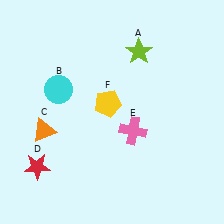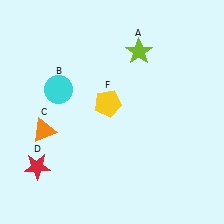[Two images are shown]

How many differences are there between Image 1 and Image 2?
There is 1 difference between the two images.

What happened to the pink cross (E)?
The pink cross (E) was removed in Image 2. It was in the bottom-right area of Image 1.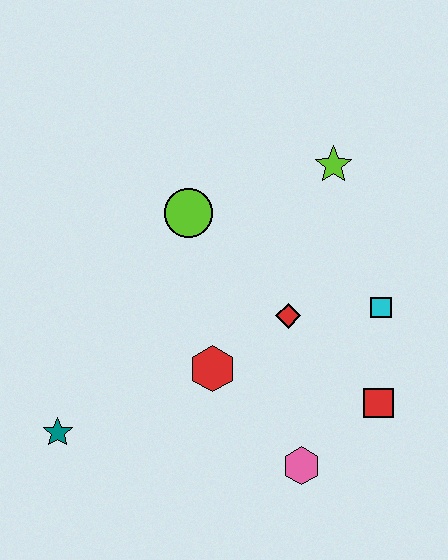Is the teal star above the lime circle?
No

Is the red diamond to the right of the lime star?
No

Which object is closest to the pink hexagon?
The red square is closest to the pink hexagon.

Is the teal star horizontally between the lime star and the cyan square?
No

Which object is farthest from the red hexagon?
The lime star is farthest from the red hexagon.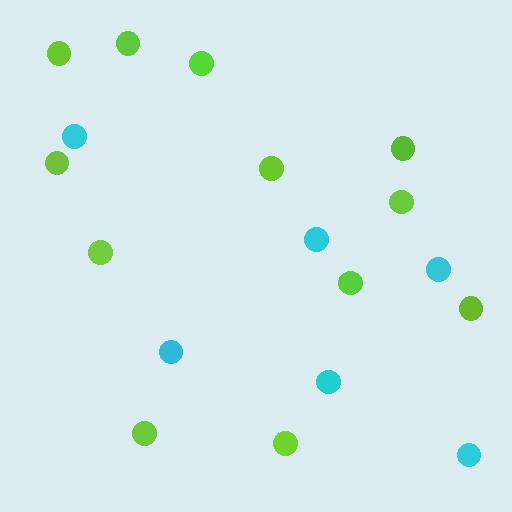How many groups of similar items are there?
There are 2 groups: one group of cyan circles (6) and one group of lime circles (12).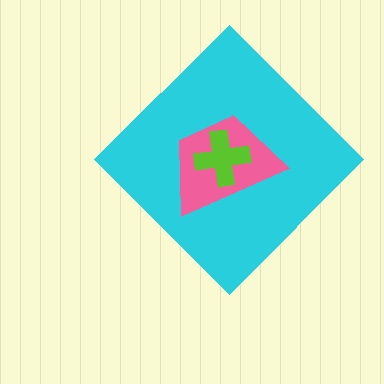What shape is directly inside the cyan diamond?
The pink trapezoid.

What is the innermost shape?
The lime cross.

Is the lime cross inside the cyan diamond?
Yes.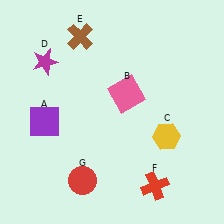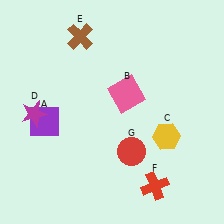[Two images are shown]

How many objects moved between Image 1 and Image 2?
2 objects moved between the two images.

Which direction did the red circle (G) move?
The red circle (G) moved right.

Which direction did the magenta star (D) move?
The magenta star (D) moved down.